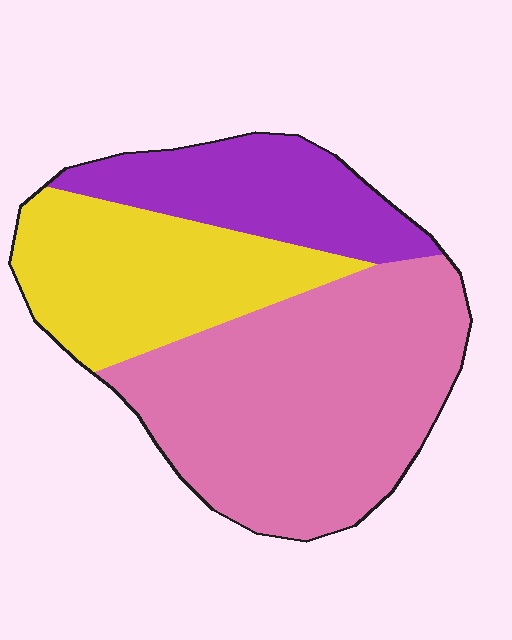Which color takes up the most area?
Pink, at roughly 50%.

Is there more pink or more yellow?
Pink.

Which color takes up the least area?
Purple, at roughly 20%.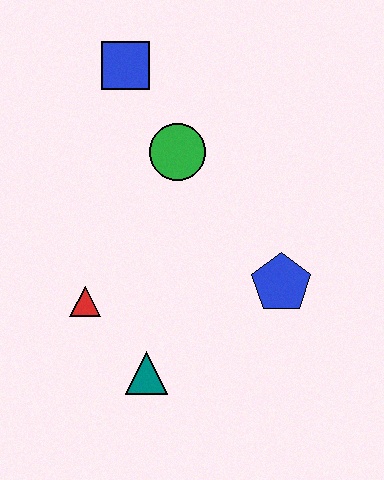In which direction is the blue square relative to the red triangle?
The blue square is above the red triangle.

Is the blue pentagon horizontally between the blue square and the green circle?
No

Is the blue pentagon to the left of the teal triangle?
No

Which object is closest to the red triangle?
The teal triangle is closest to the red triangle.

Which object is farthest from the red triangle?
The blue square is farthest from the red triangle.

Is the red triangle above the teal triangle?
Yes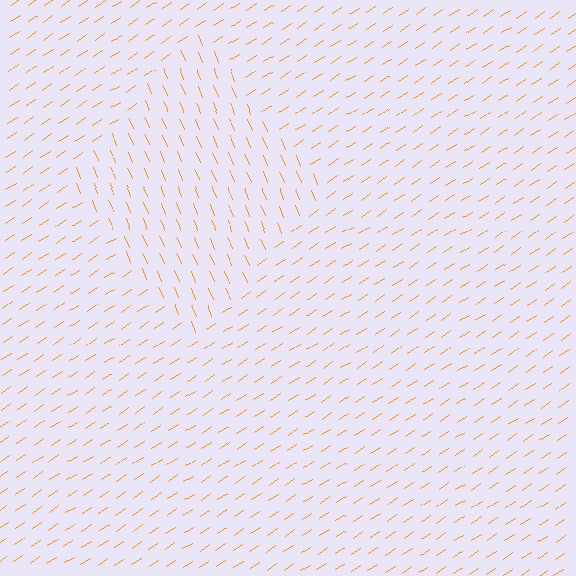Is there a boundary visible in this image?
Yes, there is a texture boundary formed by a change in line orientation.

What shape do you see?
I see a diamond.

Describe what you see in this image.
The image is filled with small orange line segments. A diamond region in the image has lines oriented differently from the surrounding lines, creating a visible texture boundary.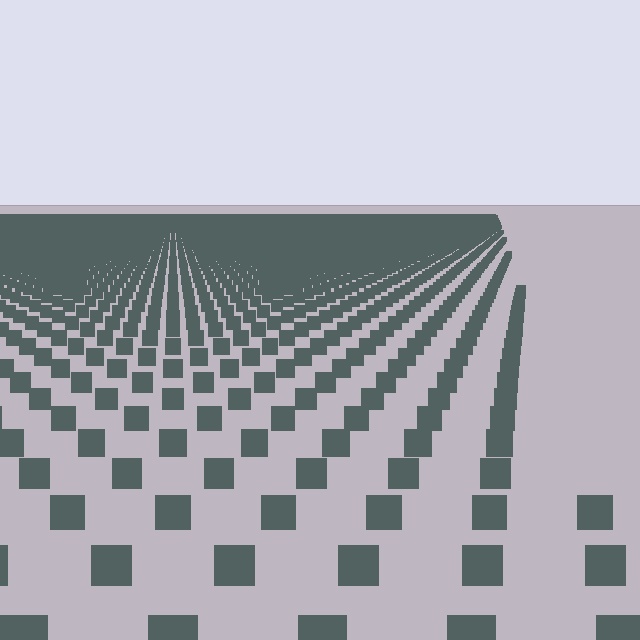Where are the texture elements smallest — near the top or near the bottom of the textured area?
Near the top.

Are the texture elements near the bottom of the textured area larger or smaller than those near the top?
Larger. Near the bottom, elements are closer to the viewer and appear at a bigger on-screen size.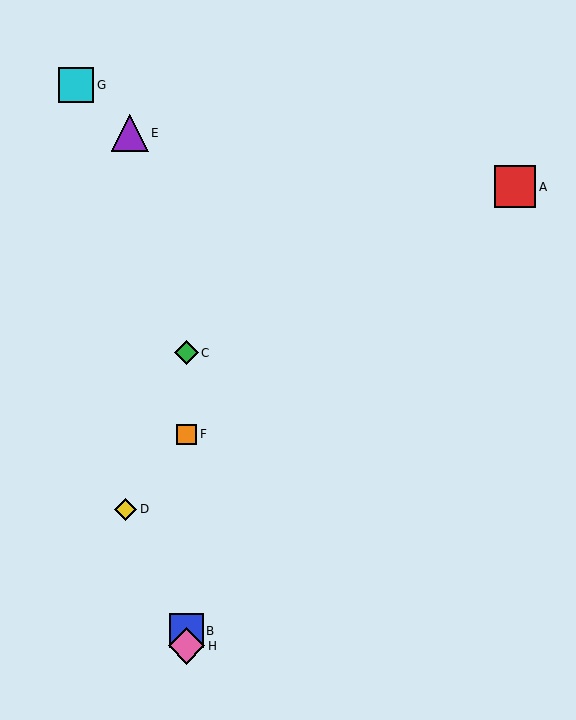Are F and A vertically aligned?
No, F is at x≈186 and A is at x≈515.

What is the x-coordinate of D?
Object D is at x≈126.